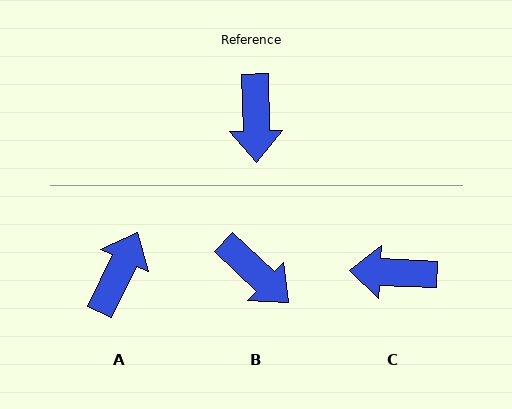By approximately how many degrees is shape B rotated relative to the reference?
Approximately 46 degrees counter-clockwise.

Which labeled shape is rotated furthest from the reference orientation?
A, about 154 degrees away.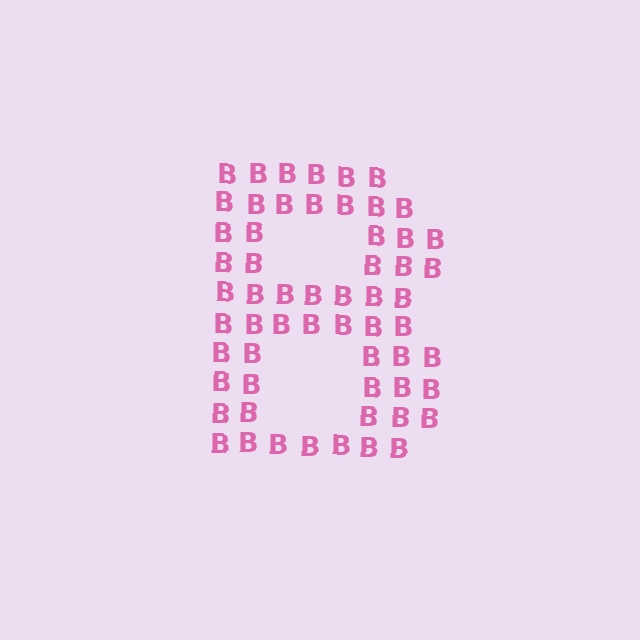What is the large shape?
The large shape is the letter B.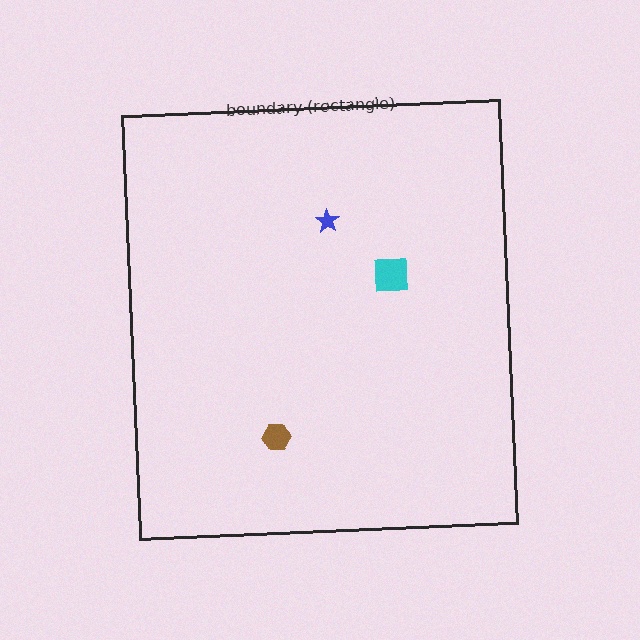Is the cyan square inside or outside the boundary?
Inside.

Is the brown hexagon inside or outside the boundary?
Inside.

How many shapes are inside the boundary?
3 inside, 0 outside.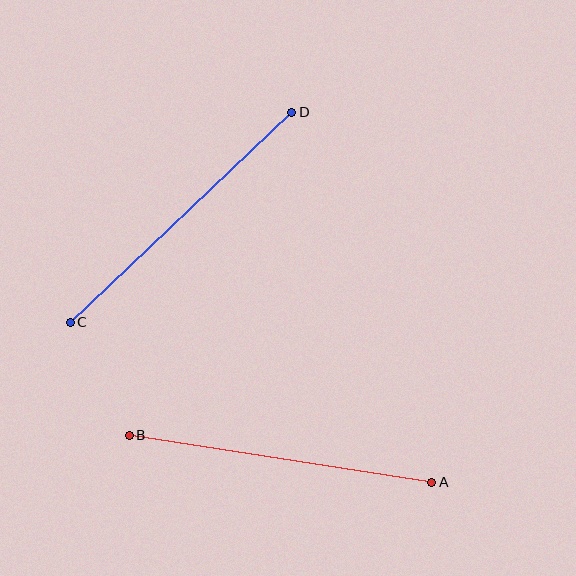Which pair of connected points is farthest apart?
Points A and B are farthest apart.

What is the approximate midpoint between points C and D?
The midpoint is at approximately (181, 217) pixels.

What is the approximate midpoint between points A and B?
The midpoint is at approximately (280, 459) pixels.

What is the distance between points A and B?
The distance is approximately 306 pixels.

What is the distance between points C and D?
The distance is approximately 305 pixels.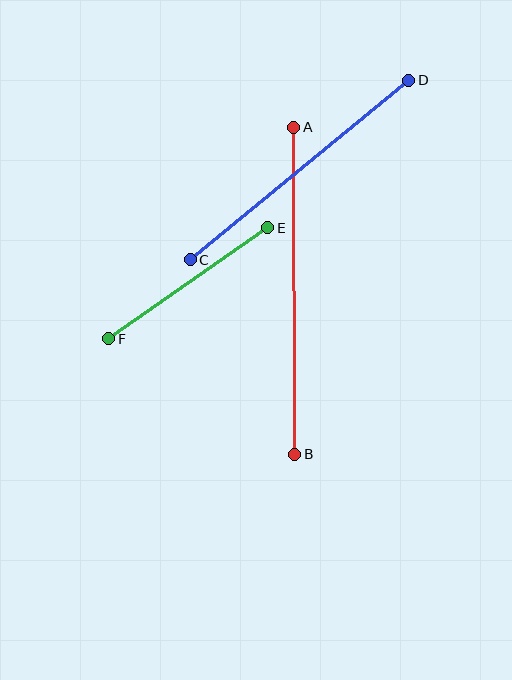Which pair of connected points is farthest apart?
Points A and B are farthest apart.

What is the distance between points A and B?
The distance is approximately 327 pixels.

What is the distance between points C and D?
The distance is approximately 283 pixels.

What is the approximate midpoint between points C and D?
The midpoint is at approximately (299, 170) pixels.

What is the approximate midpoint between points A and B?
The midpoint is at approximately (294, 291) pixels.